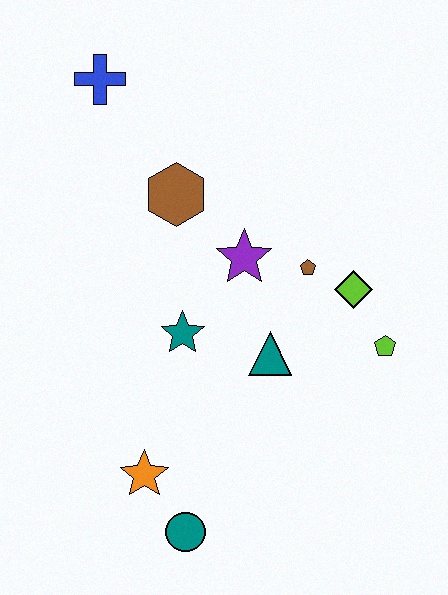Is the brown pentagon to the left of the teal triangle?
No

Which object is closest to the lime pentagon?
The lime diamond is closest to the lime pentagon.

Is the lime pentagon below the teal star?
Yes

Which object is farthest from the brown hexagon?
The teal circle is farthest from the brown hexagon.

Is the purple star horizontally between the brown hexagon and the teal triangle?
Yes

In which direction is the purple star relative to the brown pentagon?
The purple star is to the left of the brown pentagon.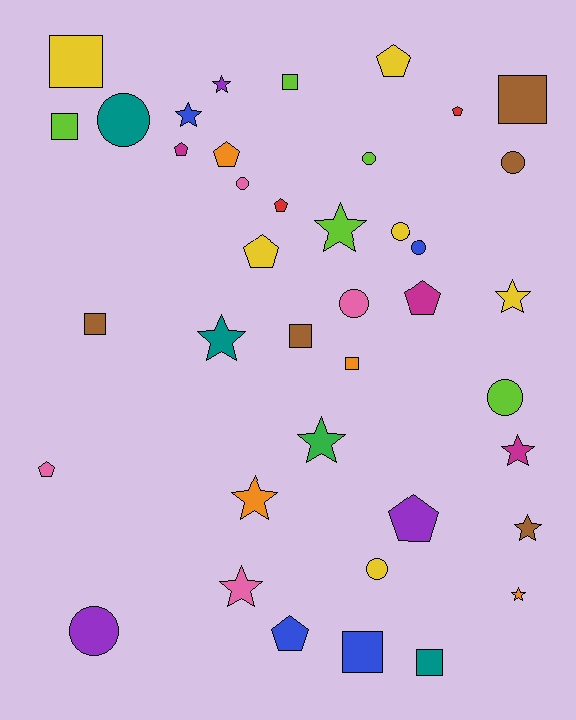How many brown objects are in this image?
There are 5 brown objects.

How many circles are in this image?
There are 10 circles.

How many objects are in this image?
There are 40 objects.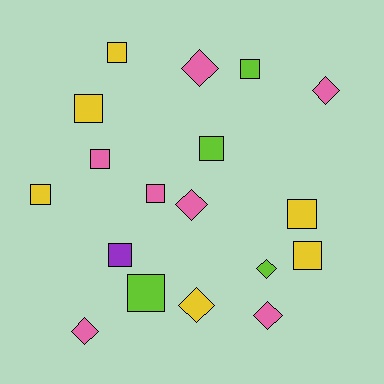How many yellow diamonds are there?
There is 1 yellow diamond.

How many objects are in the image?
There are 18 objects.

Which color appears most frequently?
Pink, with 7 objects.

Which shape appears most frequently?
Square, with 11 objects.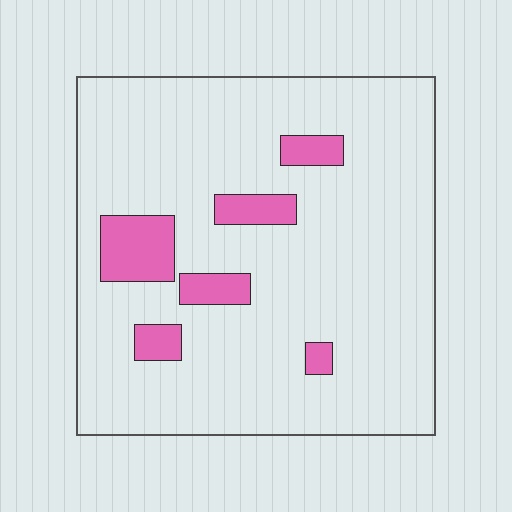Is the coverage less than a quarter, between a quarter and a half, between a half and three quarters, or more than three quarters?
Less than a quarter.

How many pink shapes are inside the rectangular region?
6.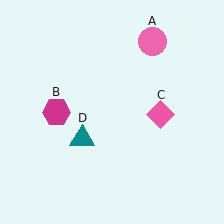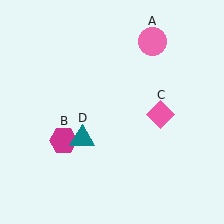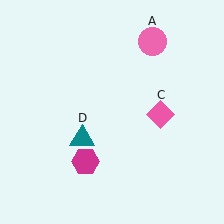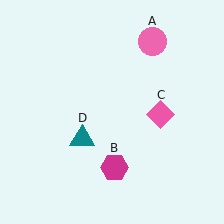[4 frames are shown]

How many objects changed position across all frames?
1 object changed position: magenta hexagon (object B).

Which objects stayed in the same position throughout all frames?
Pink circle (object A) and pink diamond (object C) and teal triangle (object D) remained stationary.